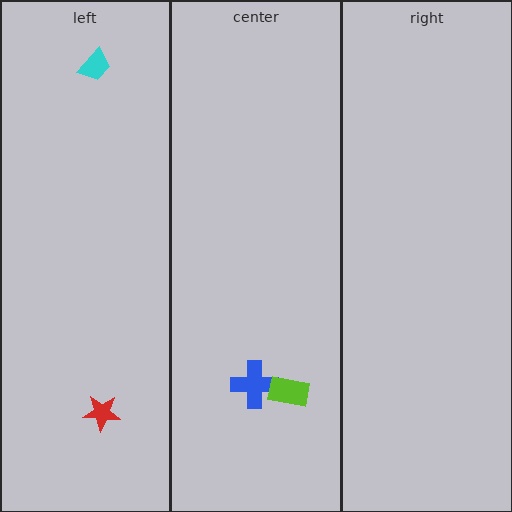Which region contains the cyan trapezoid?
The left region.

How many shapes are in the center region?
2.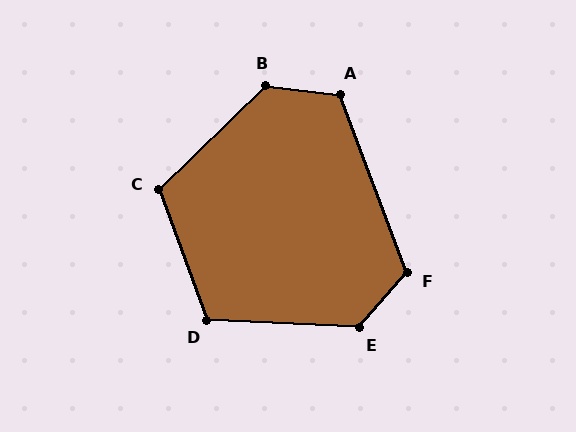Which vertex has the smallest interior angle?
D, at approximately 113 degrees.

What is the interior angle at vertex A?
Approximately 118 degrees (obtuse).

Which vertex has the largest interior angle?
B, at approximately 129 degrees.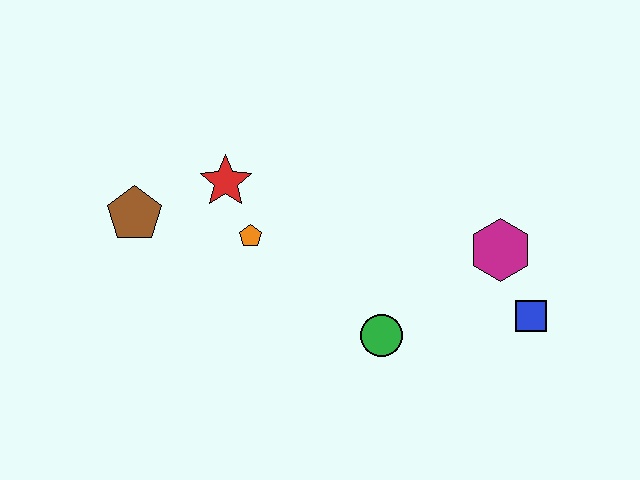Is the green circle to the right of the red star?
Yes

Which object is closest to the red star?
The orange pentagon is closest to the red star.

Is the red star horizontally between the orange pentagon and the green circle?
No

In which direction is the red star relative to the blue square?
The red star is to the left of the blue square.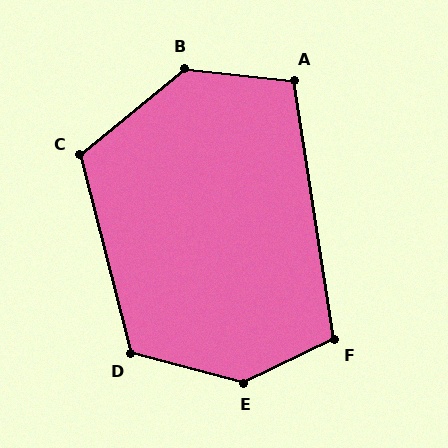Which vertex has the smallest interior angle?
A, at approximately 105 degrees.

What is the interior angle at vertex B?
Approximately 135 degrees (obtuse).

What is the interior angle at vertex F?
Approximately 107 degrees (obtuse).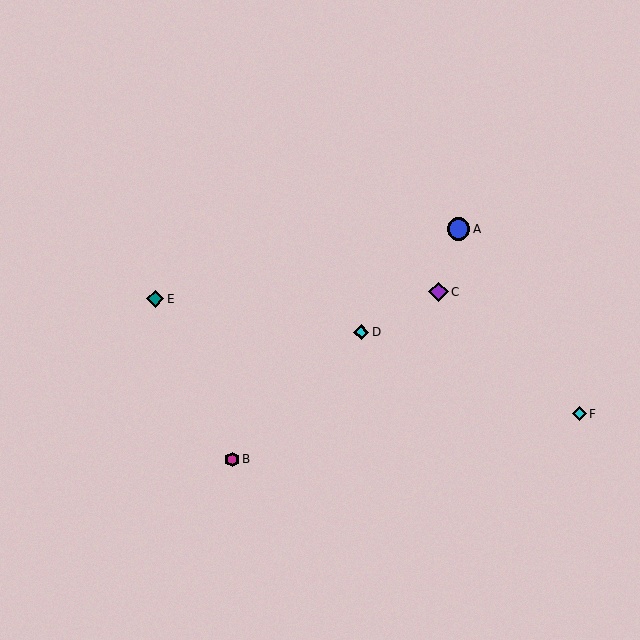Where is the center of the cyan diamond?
The center of the cyan diamond is at (361, 332).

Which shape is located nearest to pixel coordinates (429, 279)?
The purple diamond (labeled C) at (438, 292) is nearest to that location.